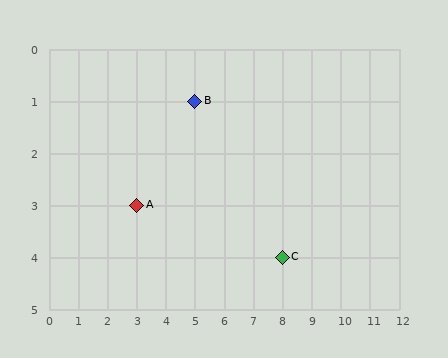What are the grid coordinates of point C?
Point C is at grid coordinates (8, 4).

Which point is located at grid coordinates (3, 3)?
Point A is at (3, 3).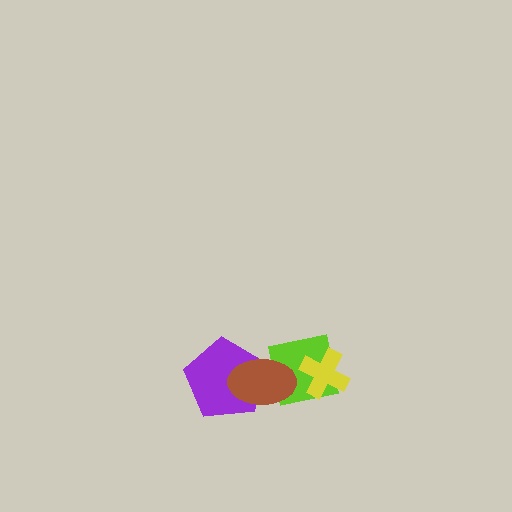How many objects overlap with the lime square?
2 objects overlap with the lime square.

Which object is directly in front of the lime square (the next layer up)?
The yellow cross is directly in front of the lime square.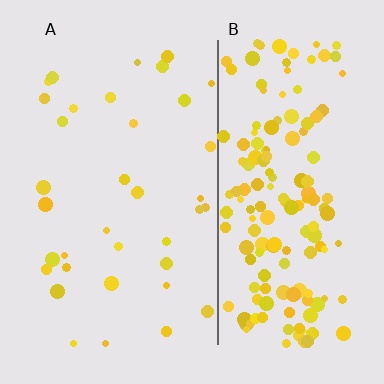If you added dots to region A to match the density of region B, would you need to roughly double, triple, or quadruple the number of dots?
Approximately quadruple.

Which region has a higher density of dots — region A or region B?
B (the right).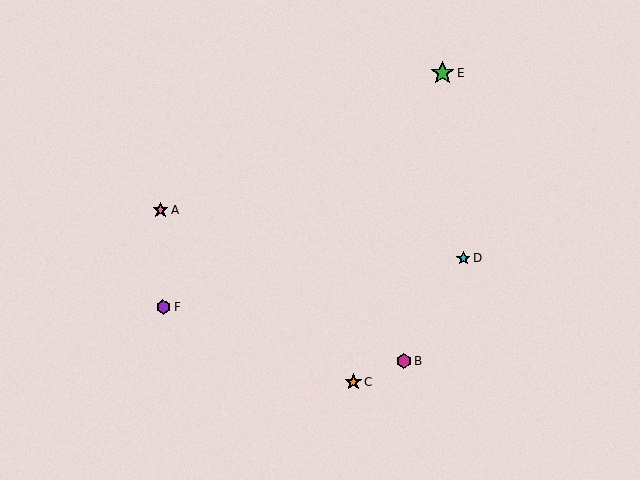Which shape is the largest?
The green star (labeled E) is the largest.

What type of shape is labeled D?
Shape D is a cyan star.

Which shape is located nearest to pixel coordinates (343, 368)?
The orange star (labeled C) at (353, 382) is nearest to that location.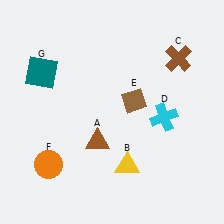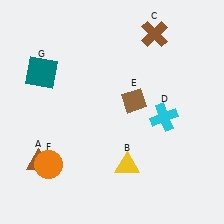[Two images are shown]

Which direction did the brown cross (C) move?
The brown cross (C) moved up.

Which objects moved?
The objects that moved are: the brown triangle (A), the brown cross (C).